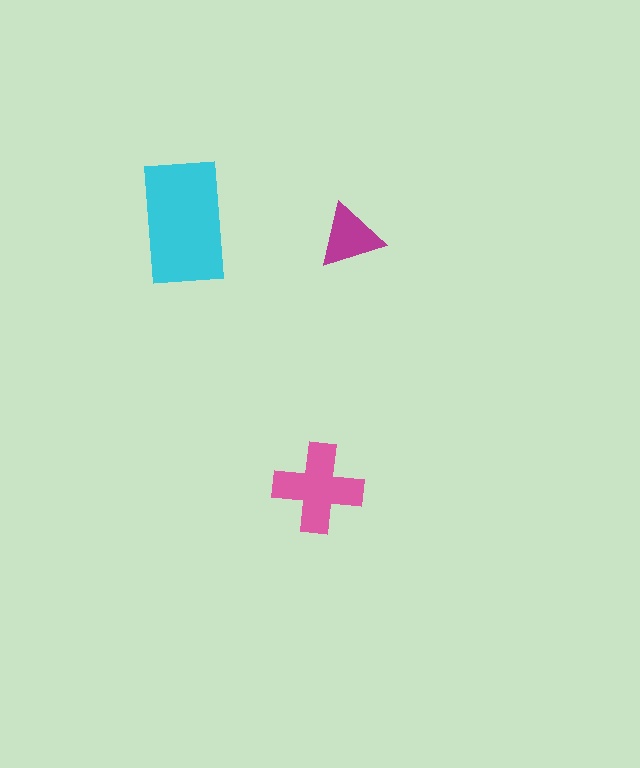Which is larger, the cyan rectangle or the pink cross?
The cyan rectangle.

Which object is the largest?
The cyan rectangle.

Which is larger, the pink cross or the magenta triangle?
The pink cross.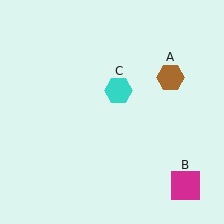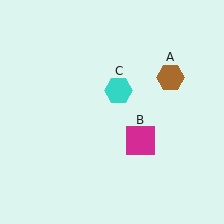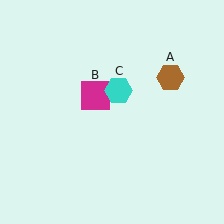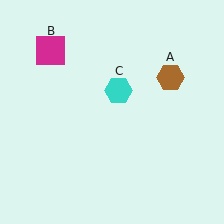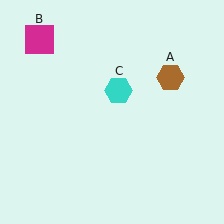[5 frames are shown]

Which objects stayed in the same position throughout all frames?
Brown hexagon (object A) and cyan hexagon (object C) remained stationary.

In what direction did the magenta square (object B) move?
The magenta square (object B) moved up and to the left.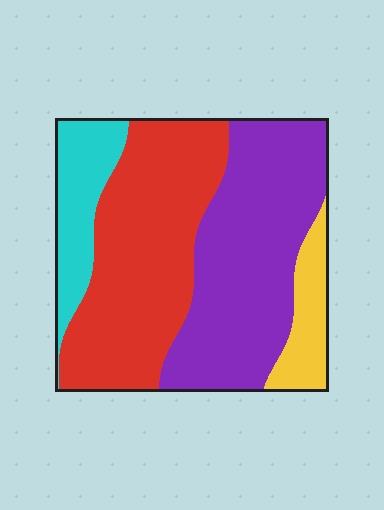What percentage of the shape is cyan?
Cyan covers 13% of the shape.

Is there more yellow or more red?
Red.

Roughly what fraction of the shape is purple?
Purple takes up between a quarter and a half of the shape.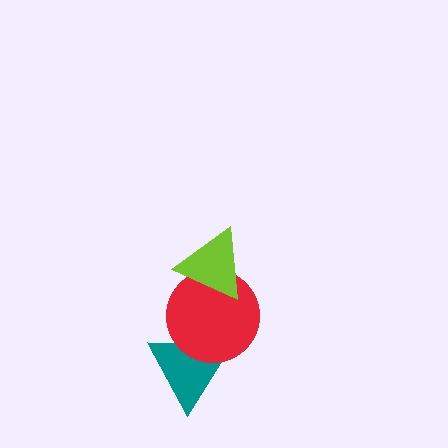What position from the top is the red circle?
The red circle is 2nd from the top.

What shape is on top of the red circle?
The lime triangle is on top of the red circle.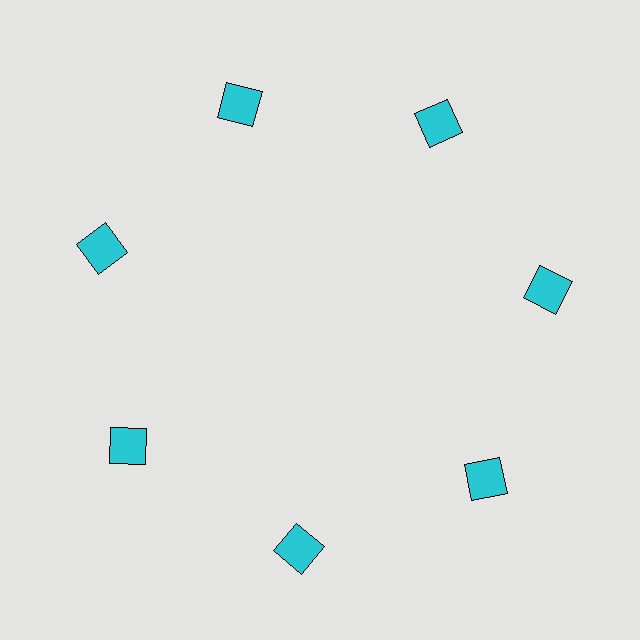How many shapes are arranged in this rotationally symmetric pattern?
There are 7 shapes, arranged in 7 groups of 1.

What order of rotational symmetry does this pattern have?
This pattern has 7-fold rotational symmetry.